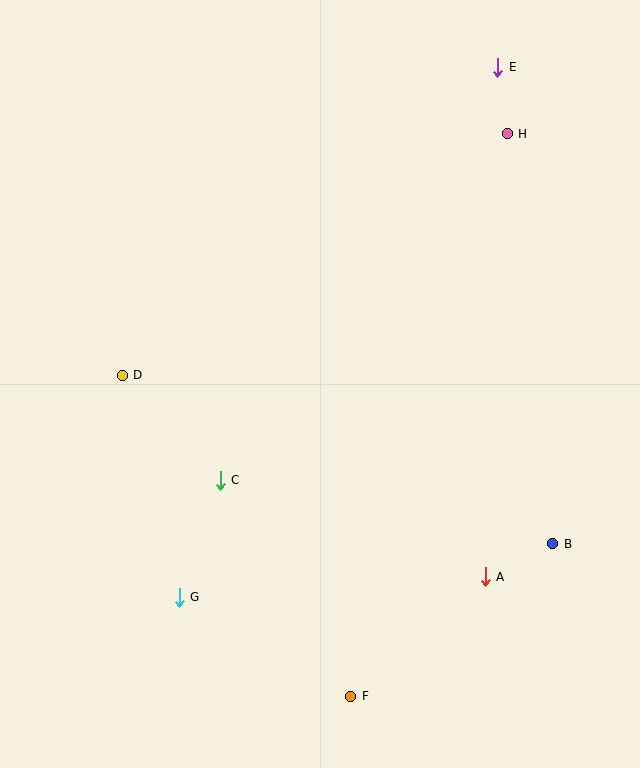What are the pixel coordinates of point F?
Point F is at (351, 696).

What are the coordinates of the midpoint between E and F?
The midpoint between E and F is at (424, 382).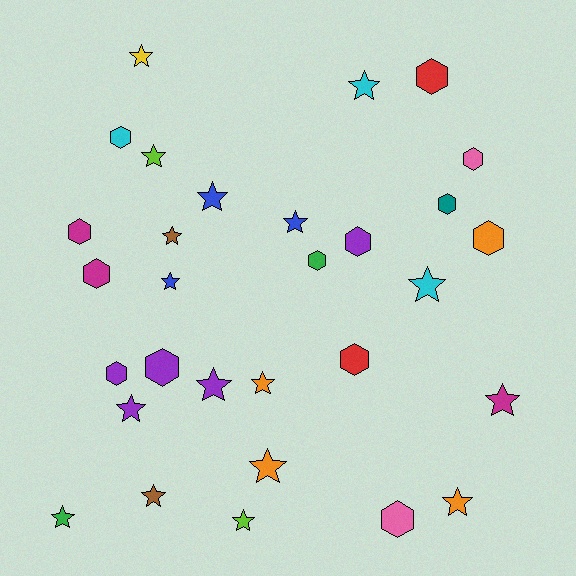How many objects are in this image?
There are 30 objects.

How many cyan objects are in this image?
There are 3 cyan objects.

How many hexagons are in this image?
There are 13 hexagons.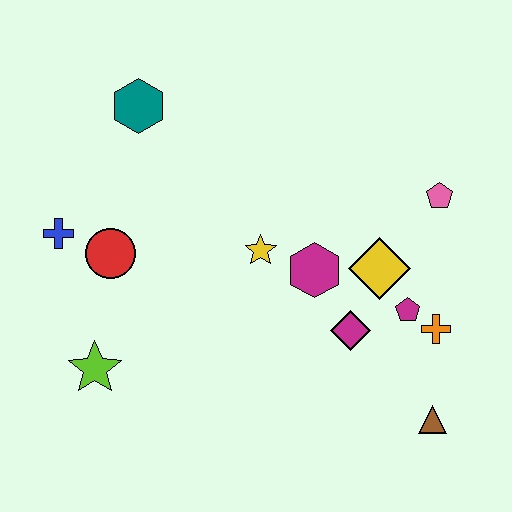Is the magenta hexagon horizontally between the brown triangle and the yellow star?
Yes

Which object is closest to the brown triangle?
The orange cross is closest to the brown triangle.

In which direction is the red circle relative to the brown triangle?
The red circle is to the left of the brown triangle.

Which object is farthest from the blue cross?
The brown triangle is farthest from the blue cross.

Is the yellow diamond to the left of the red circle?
No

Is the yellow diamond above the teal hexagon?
No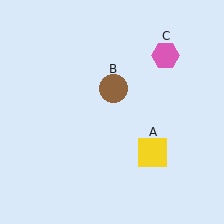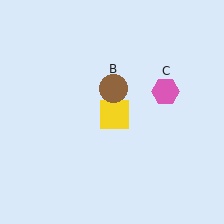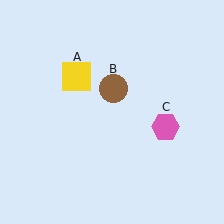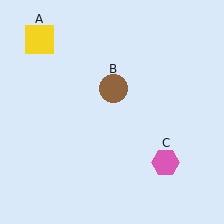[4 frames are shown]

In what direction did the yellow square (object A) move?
The yellow square (object A) moved up and to the left.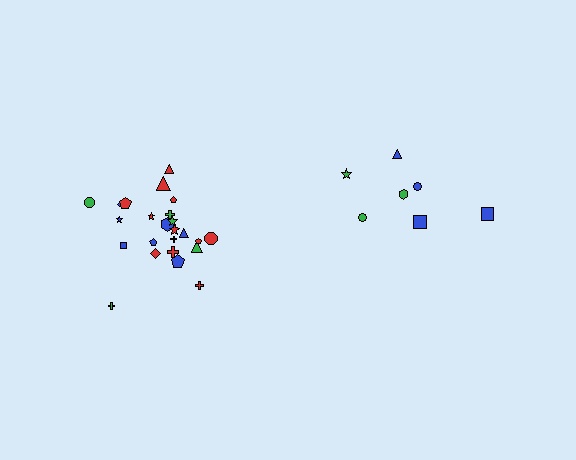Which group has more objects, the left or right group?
The left group.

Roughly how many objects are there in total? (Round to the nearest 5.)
Roughly 30 objects in total.